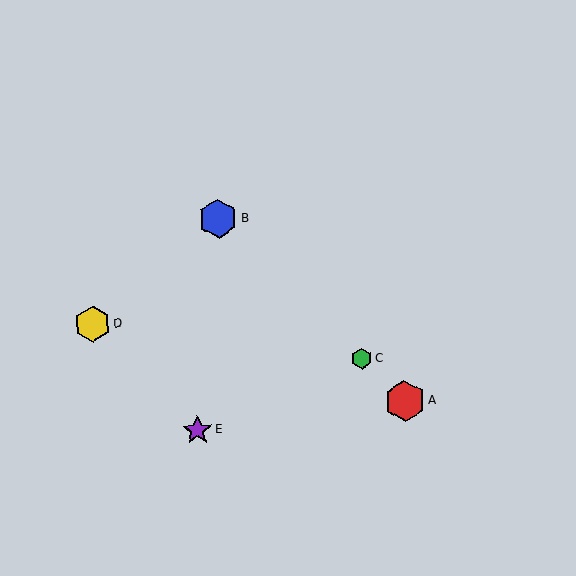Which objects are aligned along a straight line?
Objects A, B, C are aligned along a straight line.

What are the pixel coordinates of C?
Object C is at (362, 359).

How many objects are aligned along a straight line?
3 objects (A, B, C) are aligned along a straight line.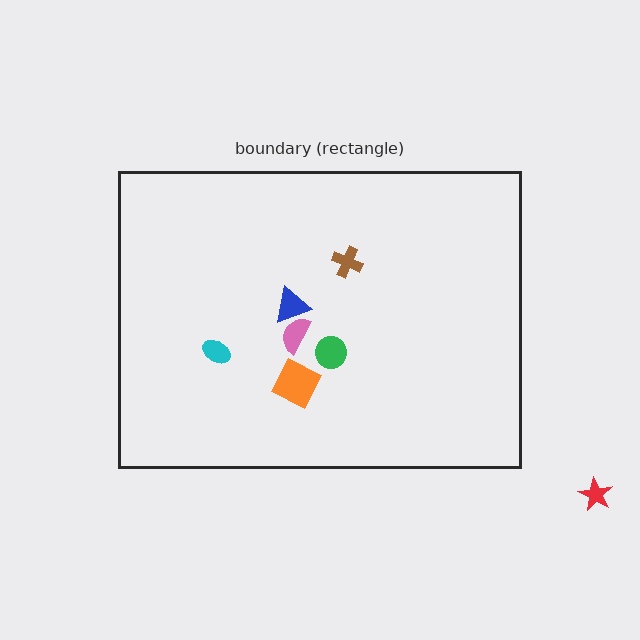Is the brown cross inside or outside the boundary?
Inside.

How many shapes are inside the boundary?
6 inside, 1 outside.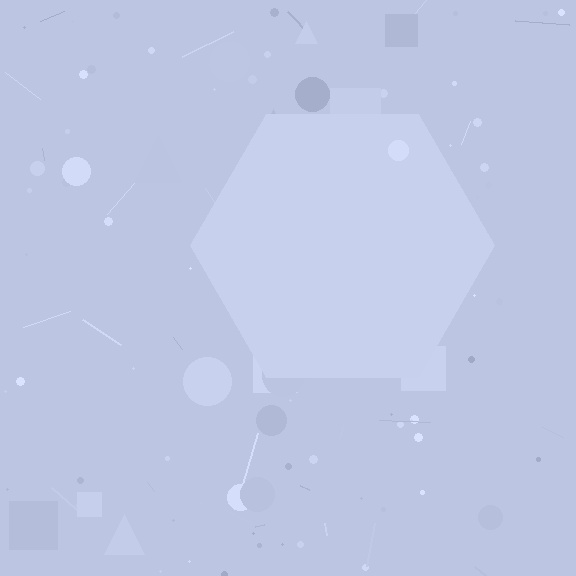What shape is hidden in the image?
A hexagon is hidden in the image.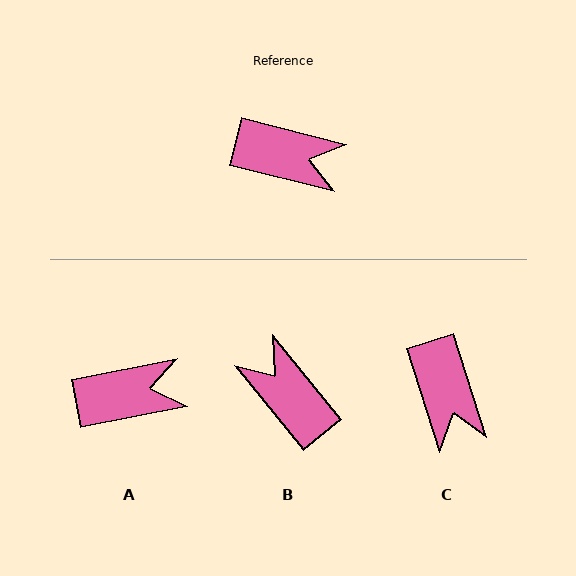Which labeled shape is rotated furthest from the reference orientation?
B, about 143 degrees away.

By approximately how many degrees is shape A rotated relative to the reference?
Approximately 25 degrees counter-clockwise.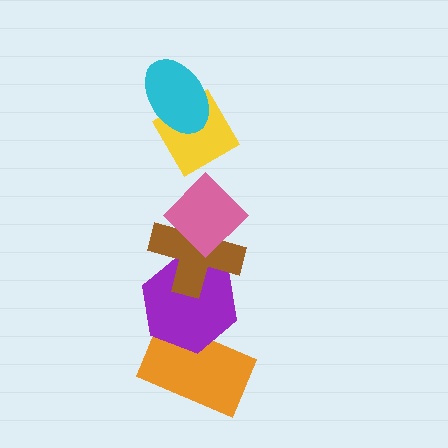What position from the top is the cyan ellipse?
The cyan ellipse is 1st from the top.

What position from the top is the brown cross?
The brown cross is 4th from the top.